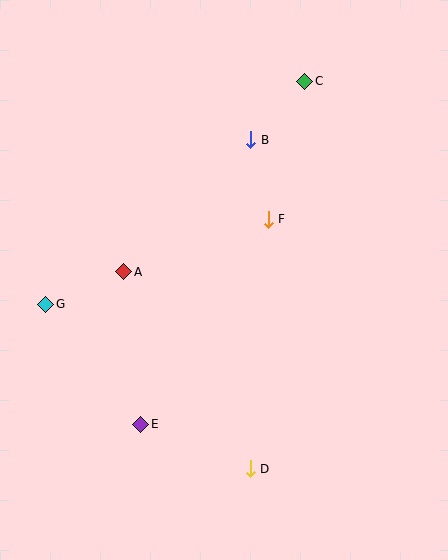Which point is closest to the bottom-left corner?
Point E is closest to the bottom-left corner.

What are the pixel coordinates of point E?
Point E is at (141, 424).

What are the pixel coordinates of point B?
Point B is at (251, 140).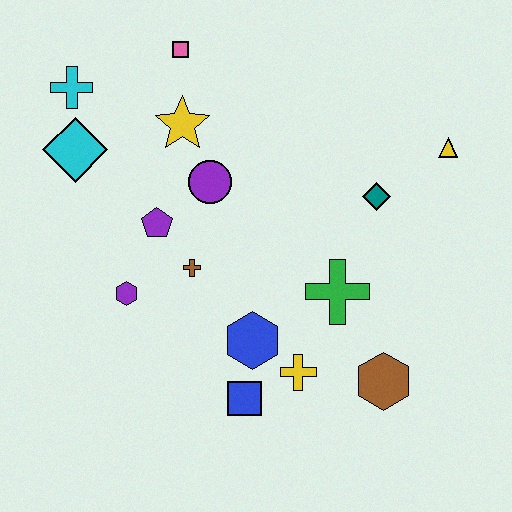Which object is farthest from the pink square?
The brown hexagon is farthest from the pink square.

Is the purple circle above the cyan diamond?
No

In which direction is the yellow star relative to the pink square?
The yellow star is below the pink square.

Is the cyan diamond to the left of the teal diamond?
Yes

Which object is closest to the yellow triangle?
The teal diamond is closest to the yellow triangle.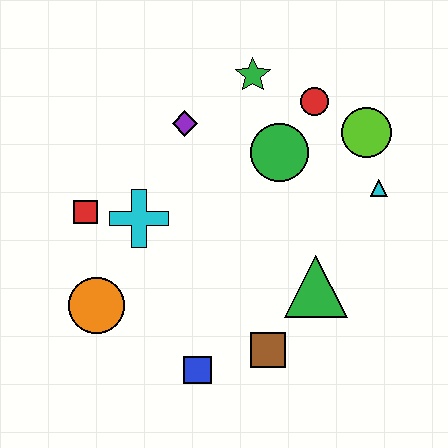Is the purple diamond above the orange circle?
Yes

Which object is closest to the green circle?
The red circle is closest to the green circle.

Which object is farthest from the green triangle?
The red square is farthest from the green triangle.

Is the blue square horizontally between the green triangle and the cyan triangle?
No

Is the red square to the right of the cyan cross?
No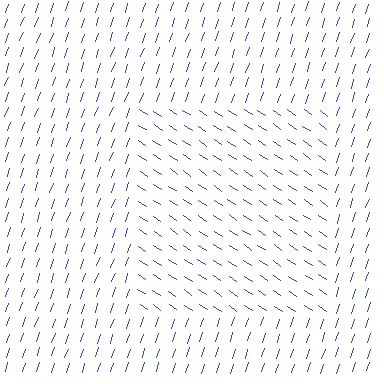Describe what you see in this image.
The image is filled with small blue line segments. A rectangle region in the image has lines oriented differently from the surrounding lines, creating a visible texture boundary.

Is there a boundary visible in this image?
Yes, there is a texture boundary formed by a change in line orientation.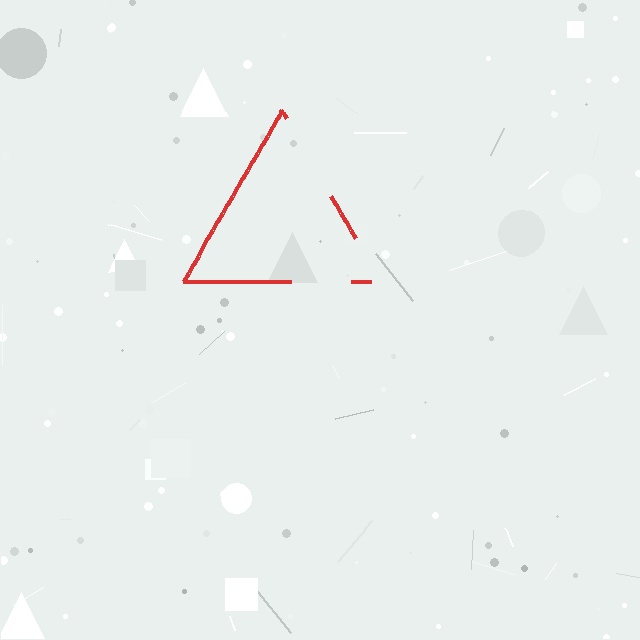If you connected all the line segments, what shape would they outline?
They would outline a triangle.